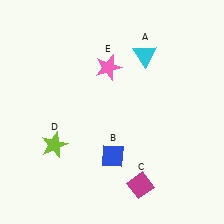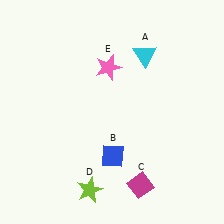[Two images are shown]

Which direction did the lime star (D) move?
The lime star (D) moved down.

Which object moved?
The lime star (D) moved down.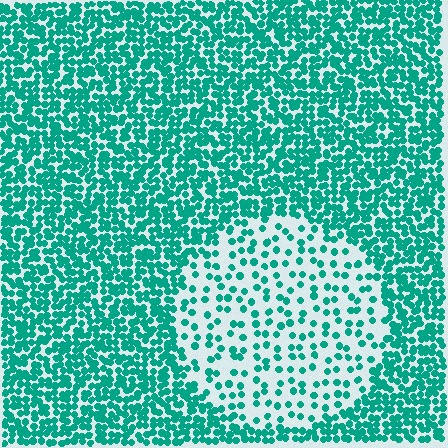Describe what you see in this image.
The image contains small teal elements arranged at two different densities. A circle-shaped region is visible where the elements are less densely packed than the surrounding area.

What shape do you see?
I see a circle.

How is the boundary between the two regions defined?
The boundary is defined by a change in element density (approximately 2.8x ratio). All elements are the same color, size, and shape.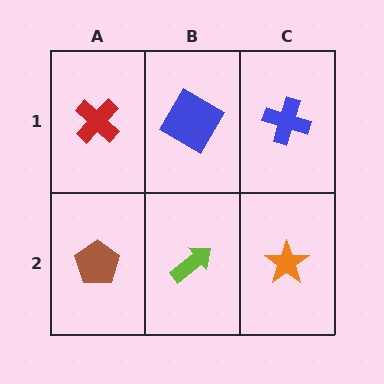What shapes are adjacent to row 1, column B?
A lime arrow (row 2, column B), a red cross (row 1, column A), a blue cross (row 1, column C).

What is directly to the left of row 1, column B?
A red cross.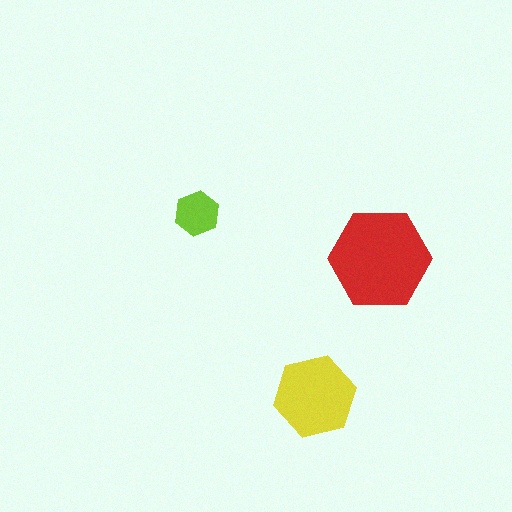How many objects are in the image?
There are 3 objects in the image.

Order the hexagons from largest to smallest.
the red one, the yellow one, the lime one.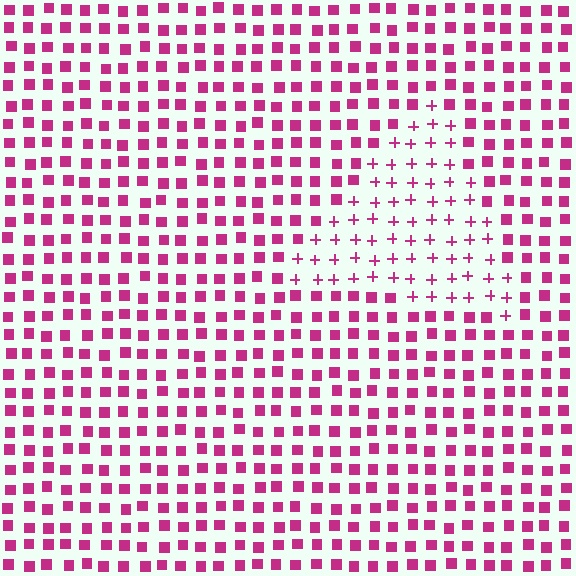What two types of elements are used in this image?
The image uses plus signs inside the triangle region and squares outside it.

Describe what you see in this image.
The image is filled with small magenta elements arranged in a uniform grid. A triangle-shaped region contains plus signs, while the surrounding area contains squares. The boundary is defined purely by the change in element shape.